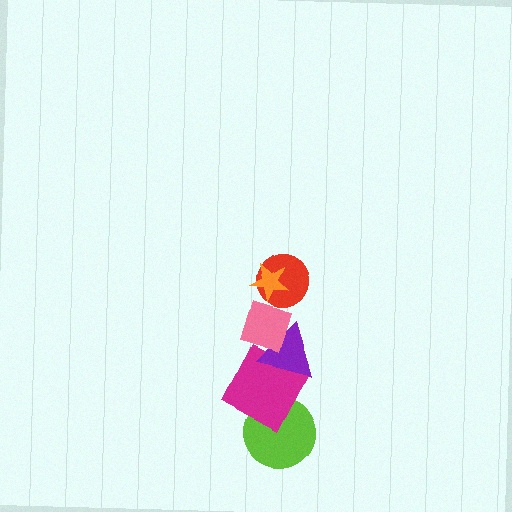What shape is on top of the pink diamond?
The red circle is on top of the pink diamond.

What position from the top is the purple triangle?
The purple triangle is 4th from the top.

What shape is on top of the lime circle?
The magenta square is on top of the lime circle.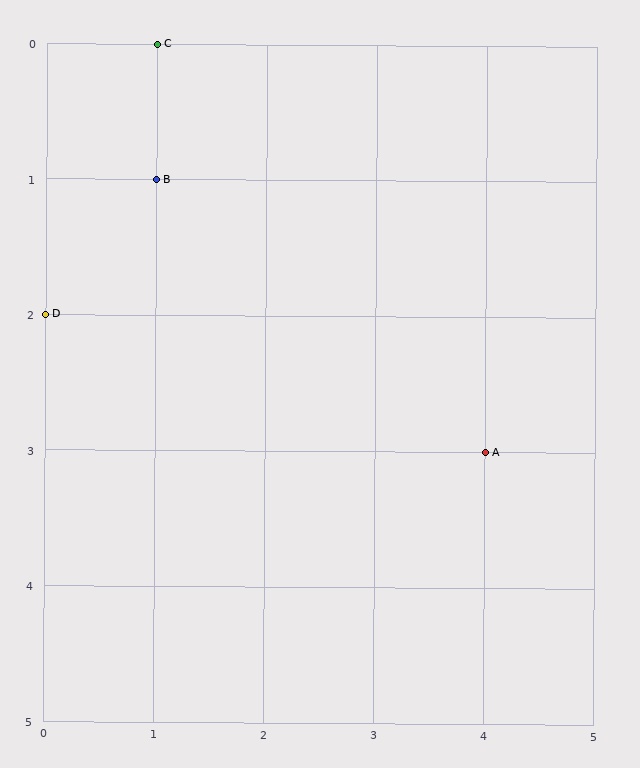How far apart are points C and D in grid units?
Points C and D are 1 column and 2 rows apart (about 2.2 grid units diagonally).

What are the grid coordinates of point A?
Point A is at grid coordinates (4, 3).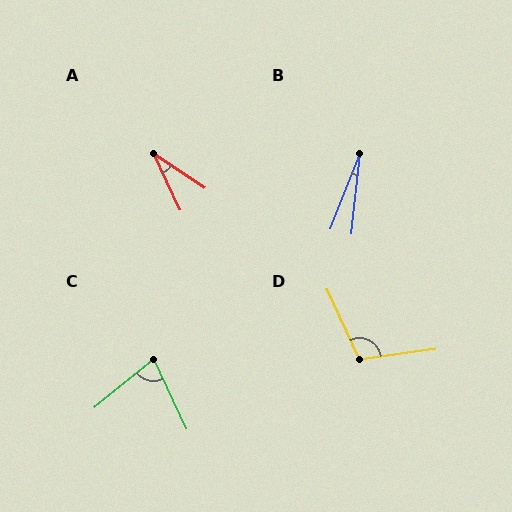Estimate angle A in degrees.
Approximately 31 degrees.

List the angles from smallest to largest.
B (15°), A (31°), C (76°), D (107°).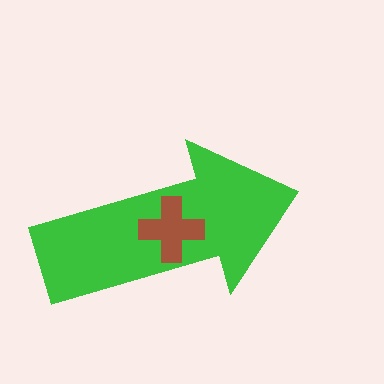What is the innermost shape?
The brown cross.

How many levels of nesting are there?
2.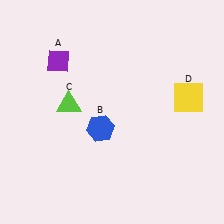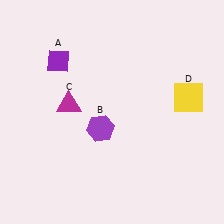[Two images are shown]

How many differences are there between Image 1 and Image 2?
There are 2 differences between the two images.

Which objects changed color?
B changed from blue to purple. C changed from lime to magenta.